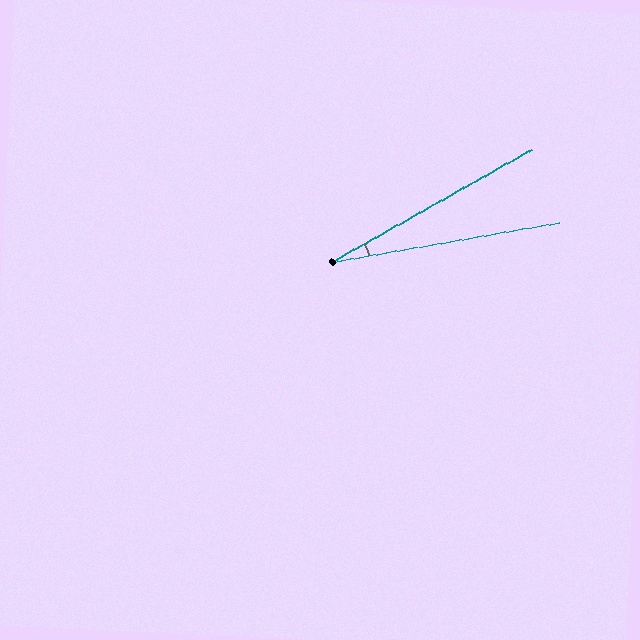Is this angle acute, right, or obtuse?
It is acute.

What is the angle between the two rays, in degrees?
Approximately 19 degrees.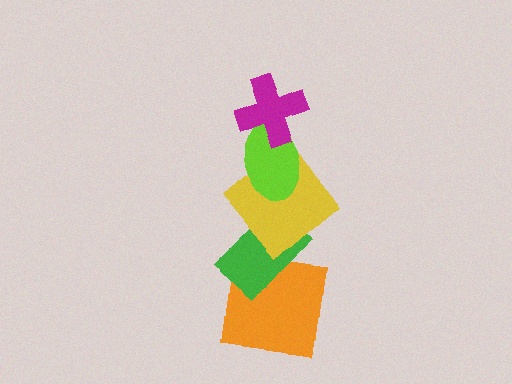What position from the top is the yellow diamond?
The yellow diamond is 3rd from the top.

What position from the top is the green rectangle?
The green rectangle is 4th from the top.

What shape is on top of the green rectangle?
The yellow diamond is on top of the green rectangle.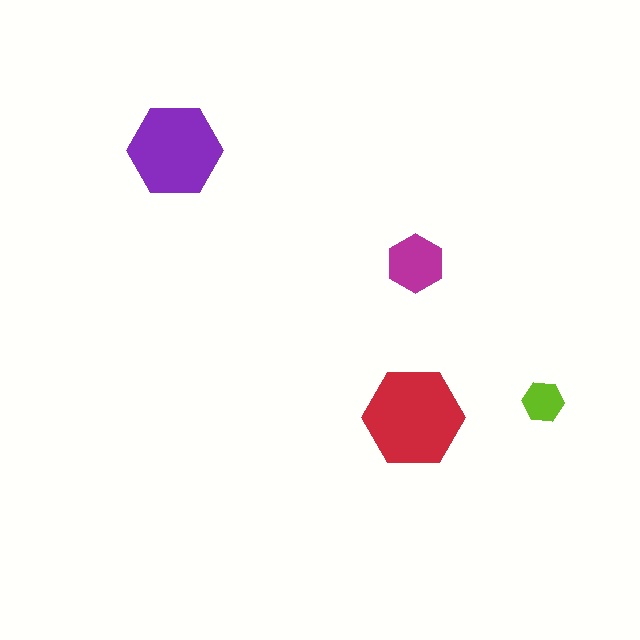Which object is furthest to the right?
The lime hexagon is rightmost.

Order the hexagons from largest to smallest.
the red one, the purple one, the magenta one, the lime one.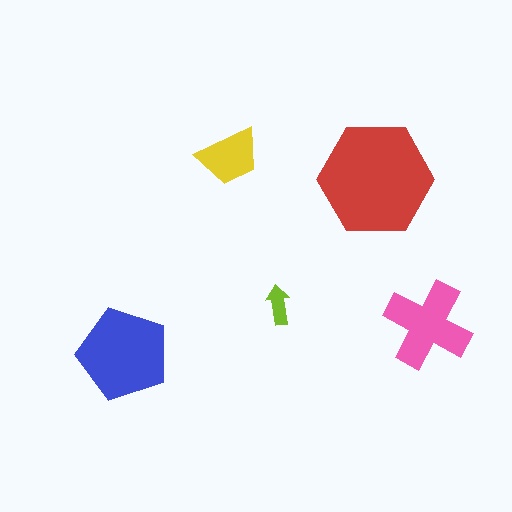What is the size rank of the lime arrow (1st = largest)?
5th.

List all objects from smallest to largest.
The lime arrow, the yellow trapezoid, the pink cross, the blue pentagon, the red hexagon.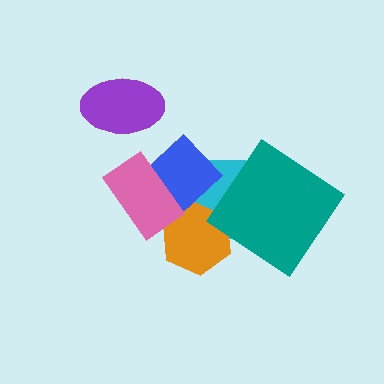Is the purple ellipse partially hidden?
No, no other shape covers it.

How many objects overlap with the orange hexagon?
2 objects overlap with the orange hexagon.